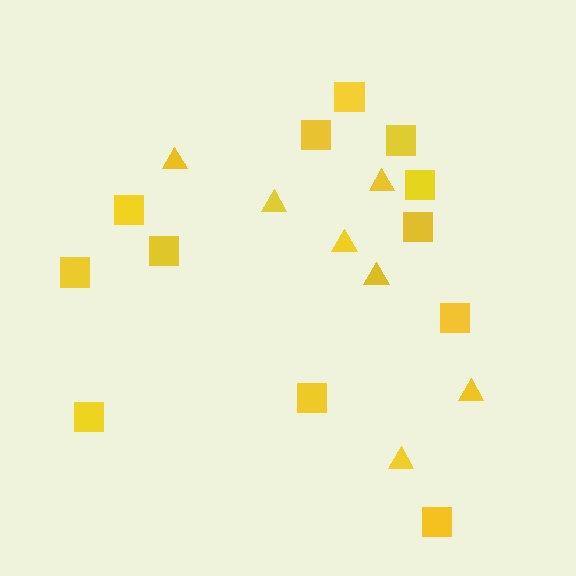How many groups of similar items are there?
There are 2 groups: one group of triangles (7) and one group of squares (12).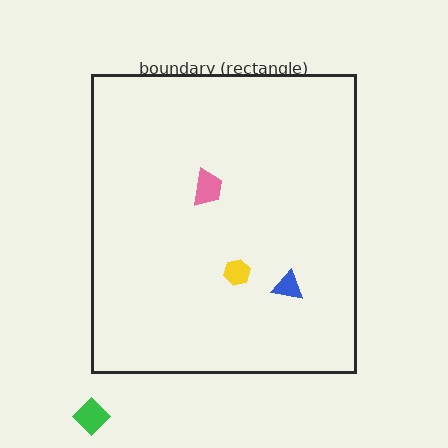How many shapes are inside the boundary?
3 inside, 1 outside.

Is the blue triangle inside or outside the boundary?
Inside.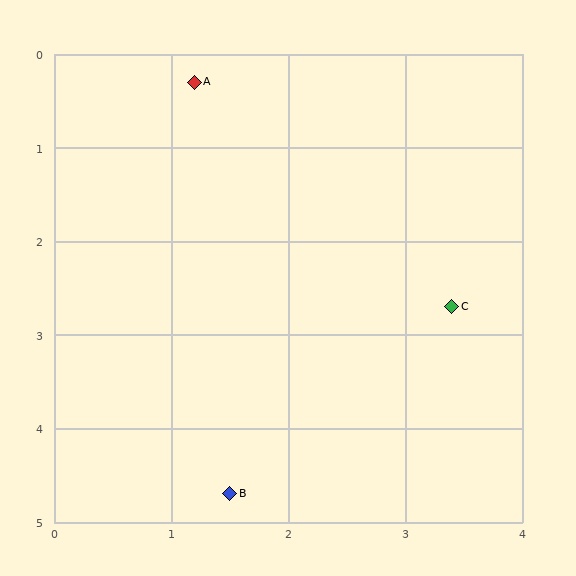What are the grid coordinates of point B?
Point B is at approximately (1.5, 4.7).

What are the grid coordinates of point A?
Point A is at approximately (1.2, 0.3).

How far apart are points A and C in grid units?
Points A and C are about 3.3 grid units apart.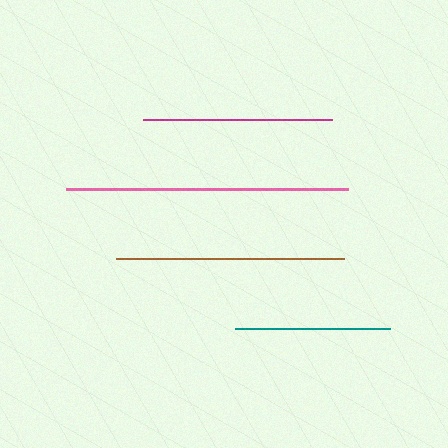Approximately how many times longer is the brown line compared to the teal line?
The brown line is approximately 1.5 times the length of the teal line.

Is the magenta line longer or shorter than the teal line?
The magenta line is longer than the teal line.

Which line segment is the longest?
The pink line is the longest at approximately 282 pixels.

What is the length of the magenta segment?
The magenta segment is approximately 189 pixels long.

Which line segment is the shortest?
The teal line is the shortest at approximately 155 pixels.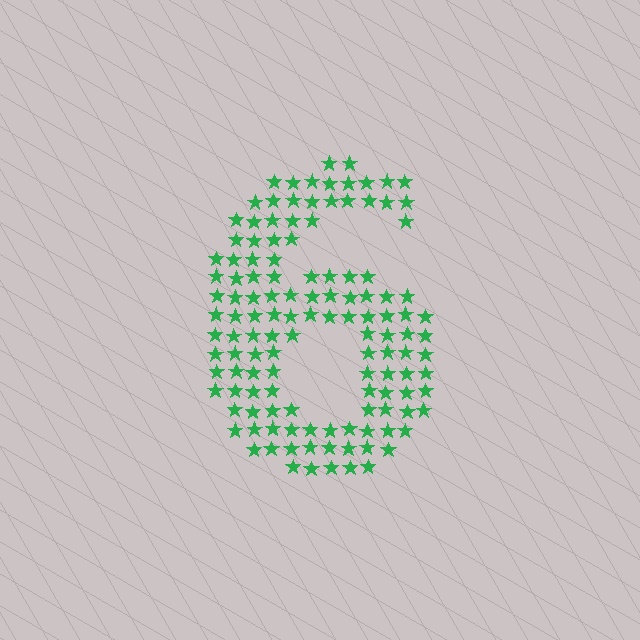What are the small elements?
The small elements are stars.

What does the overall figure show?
The overall figure shows the digit 6.